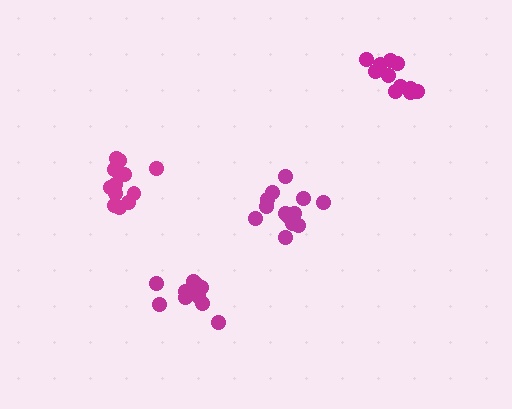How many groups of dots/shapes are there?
There are 4 groups.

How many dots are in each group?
Group 1: 10 dots, Group 2: 11 dots, Group 3: 14 dots, Group 4: 12 dots (47 total).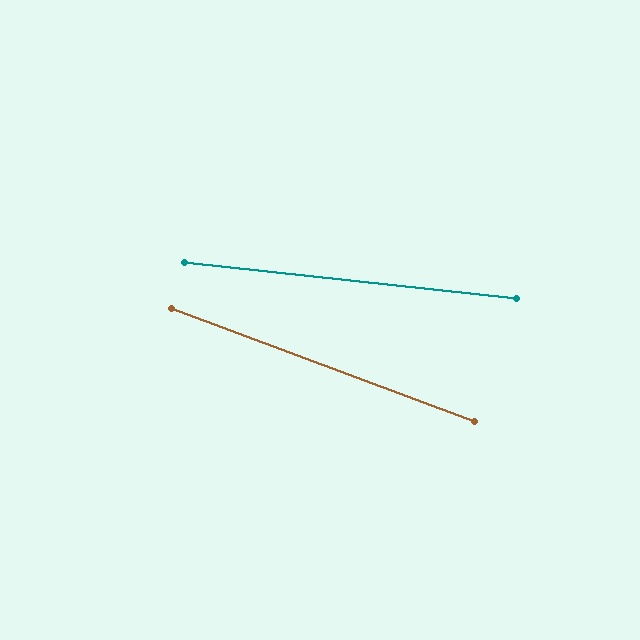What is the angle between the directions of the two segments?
Approximately 14 degrees.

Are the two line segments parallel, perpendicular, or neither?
Neither parallel nor perpendicular — they differ by about 14°.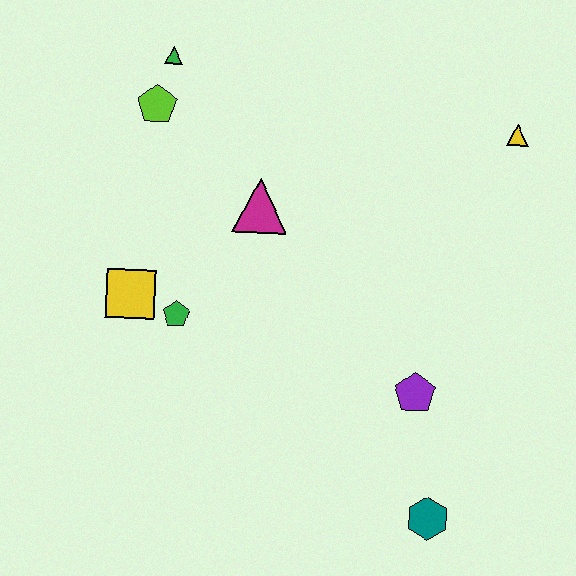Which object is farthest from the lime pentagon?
The teal hexagon is farthest from the lime pentagon.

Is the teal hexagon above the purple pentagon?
No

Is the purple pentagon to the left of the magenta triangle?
No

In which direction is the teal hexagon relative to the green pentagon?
The teal hexagon is to the right of the green pentagon.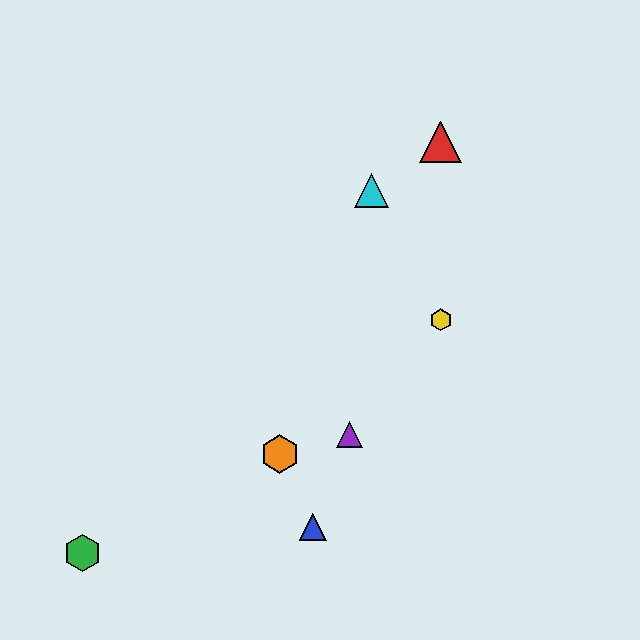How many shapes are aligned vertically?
2 shapes (the red triangle, the yellow hexagon) are aligned vertically.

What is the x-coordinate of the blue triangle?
The blue triangle is at x≈313.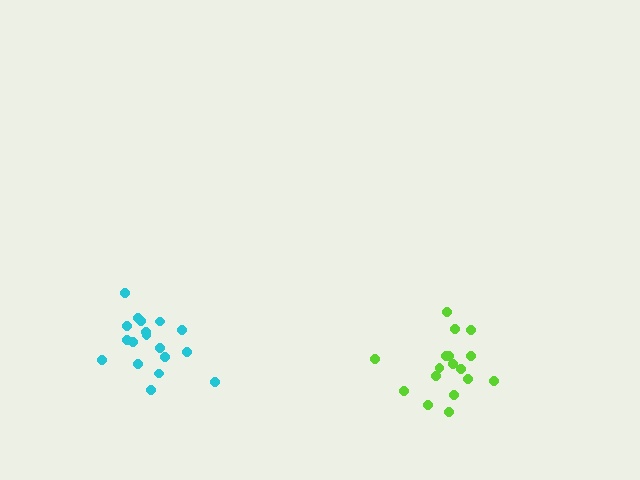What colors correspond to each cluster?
The clusters are colored: cyan, lime.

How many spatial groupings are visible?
There are 2 spatial groupings.